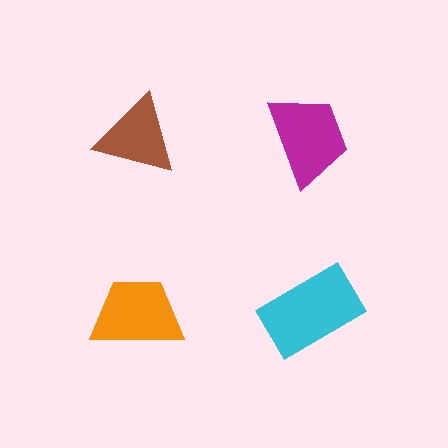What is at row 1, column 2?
A magenta trapezoid.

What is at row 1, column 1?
A brown triangle.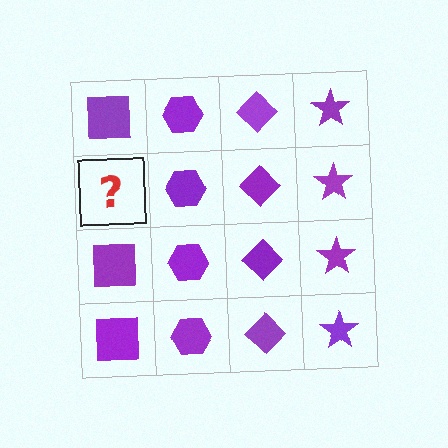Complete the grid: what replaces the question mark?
The question mark should be replaced with a purple square.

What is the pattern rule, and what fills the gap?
The rule is that each column has a consistent shape. The gap should be filled with a purple square.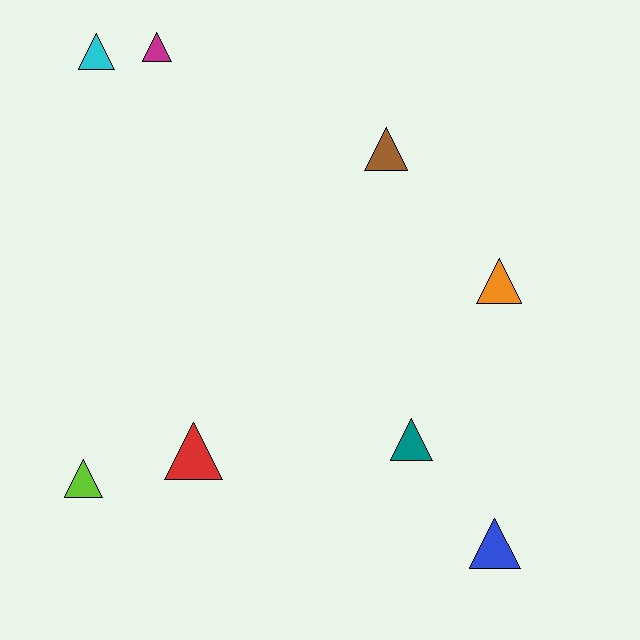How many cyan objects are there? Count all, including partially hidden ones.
There is 1 cyan object.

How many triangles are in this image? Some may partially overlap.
There are 8 triangles.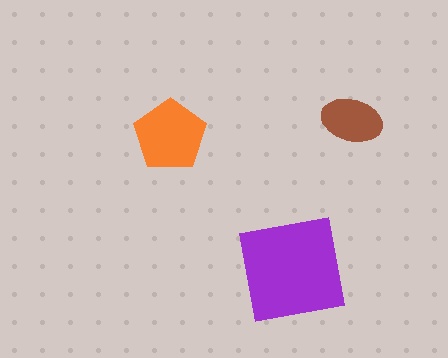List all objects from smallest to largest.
The brown ellipse, the orange pentagon, the purple square.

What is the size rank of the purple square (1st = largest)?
1st.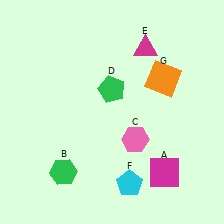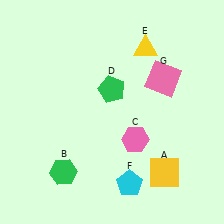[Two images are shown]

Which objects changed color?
A changed from magenta to yellow. E changed from magenta to yellow. G changed from orange to pink.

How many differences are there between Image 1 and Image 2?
There are 3 differences between the two images.